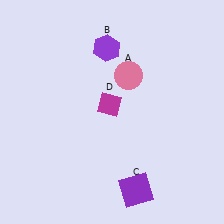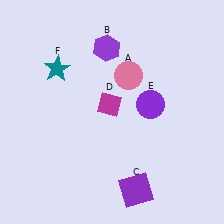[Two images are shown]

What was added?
A purple circle (E), a teal star (F) were added in Image 2.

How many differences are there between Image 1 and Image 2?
There are 2 differences between the two images.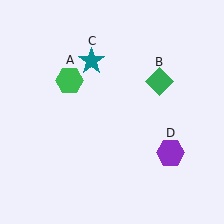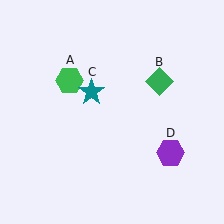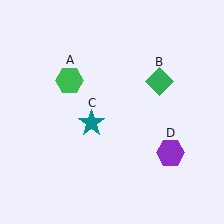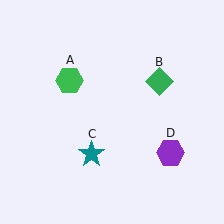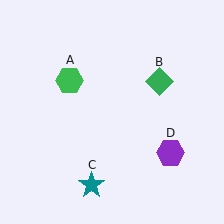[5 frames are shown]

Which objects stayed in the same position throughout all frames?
Green hexagon (object A) and green diamond (object B) and purple hexagon (object D) remained stationary.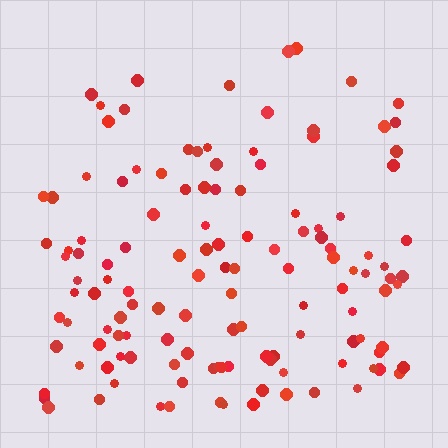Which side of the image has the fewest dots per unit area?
The top.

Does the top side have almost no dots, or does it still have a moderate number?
Still a moderate number, just noticeably fewer than the bottom.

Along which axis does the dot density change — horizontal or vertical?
Vertical.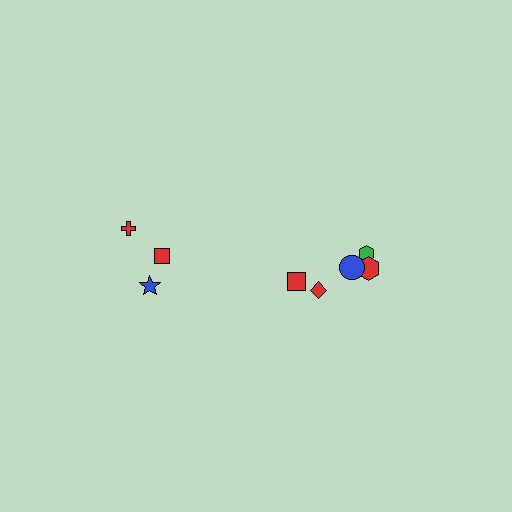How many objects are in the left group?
There are 3 objects.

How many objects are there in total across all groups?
There are 8 objects.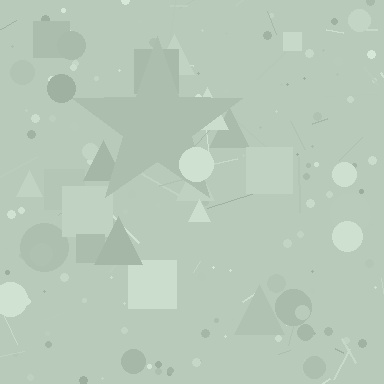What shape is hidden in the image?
A star is hidden in the image.